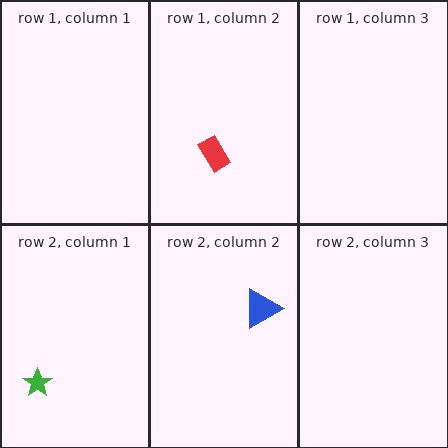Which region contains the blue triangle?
The row 2, column 2 region.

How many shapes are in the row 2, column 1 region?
1.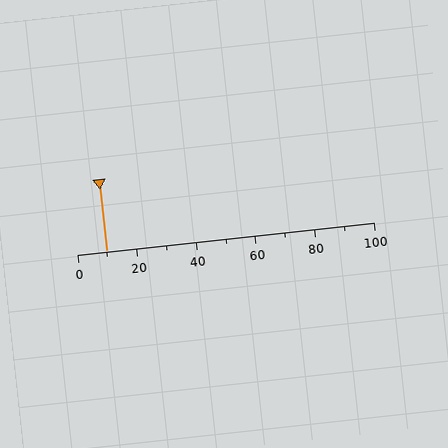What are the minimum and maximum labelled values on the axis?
The axis runs from 0 to 100.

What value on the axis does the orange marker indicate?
The marker indicates approximately 10.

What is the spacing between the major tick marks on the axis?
The major ticks are spaced 20 apart.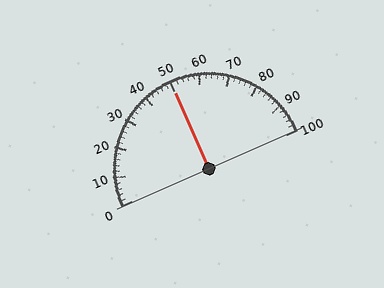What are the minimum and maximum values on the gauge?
The gauge ranges from 0 to 100.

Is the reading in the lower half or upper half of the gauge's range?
The reading is in the upper half of the range (0 to 100).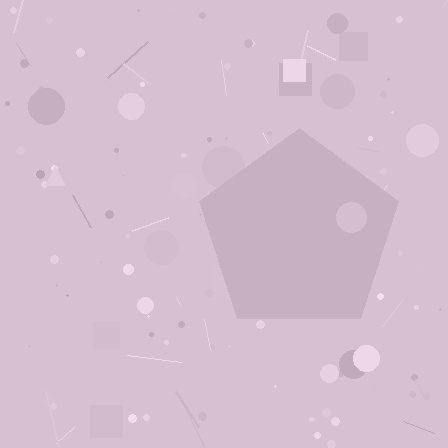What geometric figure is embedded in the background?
A pentagon is embedded in the background.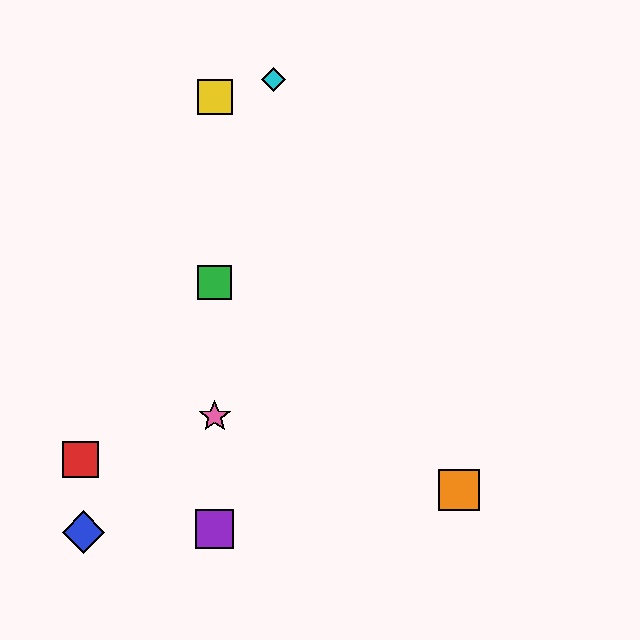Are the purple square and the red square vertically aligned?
No, the purple square is at x≈215 and the red square is at x≈80.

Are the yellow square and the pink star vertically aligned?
Yes, both are at x≈215.